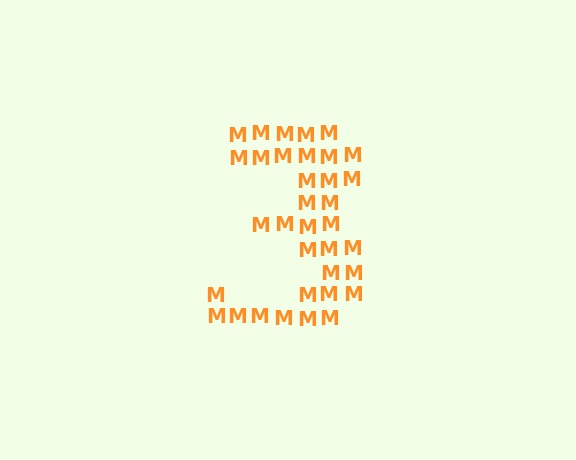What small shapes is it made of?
It is made of small letter M's.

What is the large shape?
The large shape is the digit 3.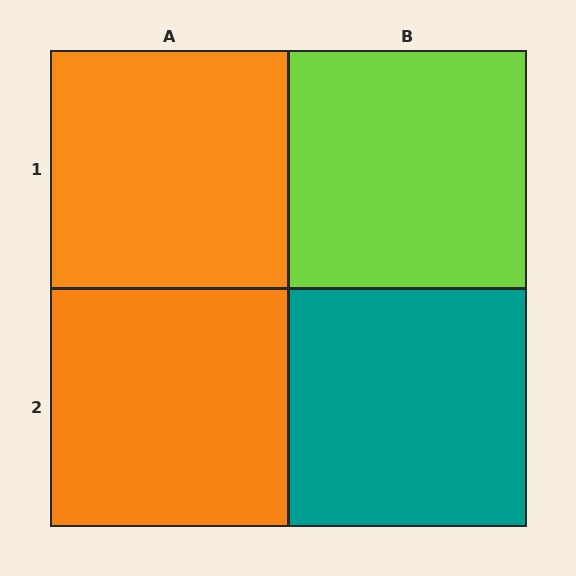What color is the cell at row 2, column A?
Orange.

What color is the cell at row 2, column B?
Teal.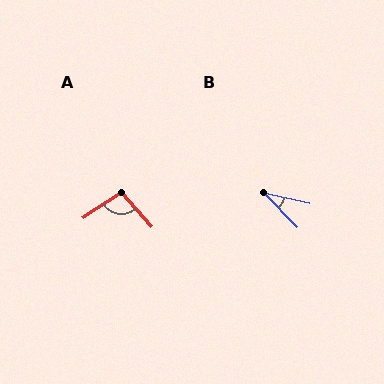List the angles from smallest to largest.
B (33°), A (99°).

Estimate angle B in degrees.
Approximately 33 degrees.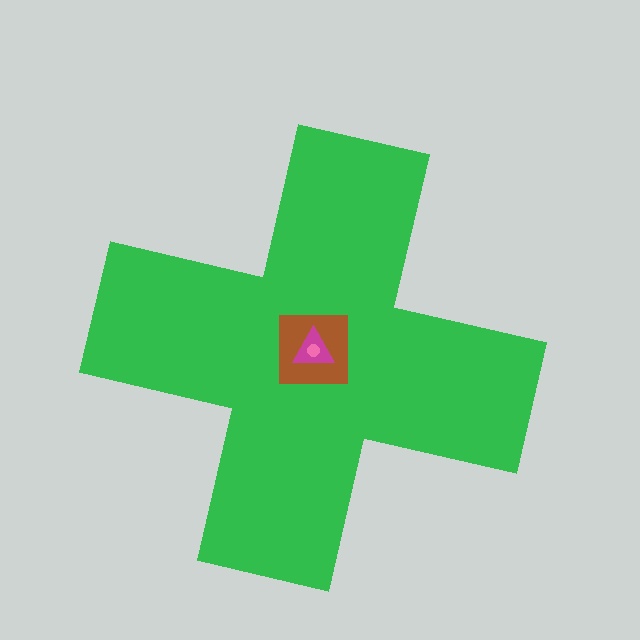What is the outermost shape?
The green cross.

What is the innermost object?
The pink circle.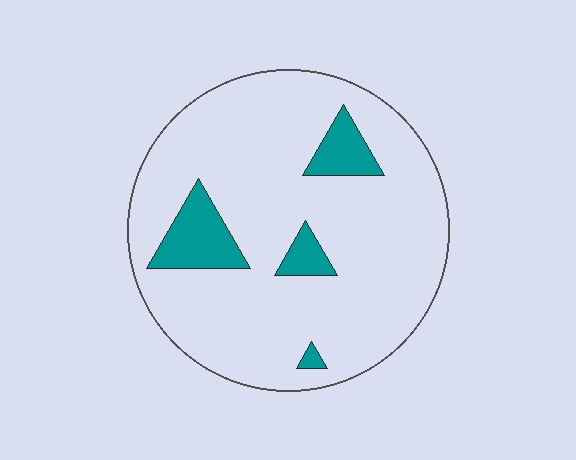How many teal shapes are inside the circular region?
4.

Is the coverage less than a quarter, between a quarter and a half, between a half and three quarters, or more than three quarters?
Less than a quarter.